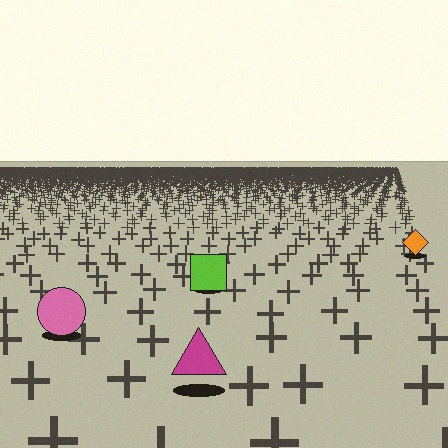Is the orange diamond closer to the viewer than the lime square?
No. The lime square is closer — you can tell from the texture gradient: the ground texture is coarser near it.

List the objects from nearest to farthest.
From nearest to farthest: the magenta triangle, the pink circle, the lime square, the orange diamond.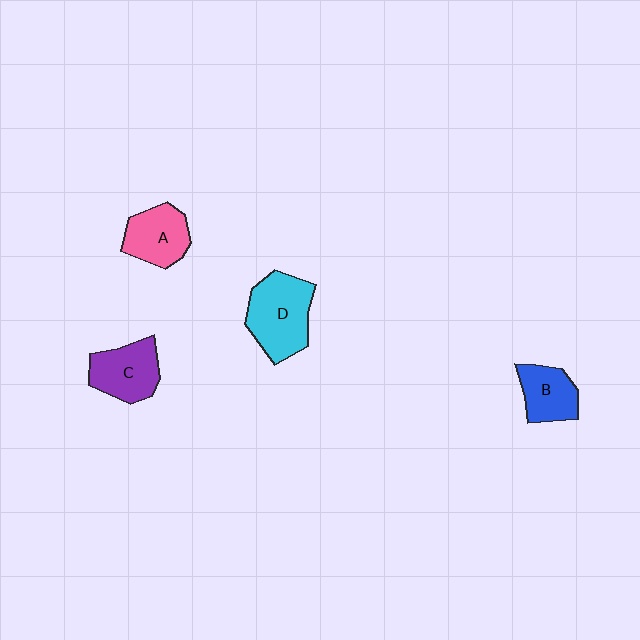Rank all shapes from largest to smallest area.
From largest to smallest: D (cyan), C (purple), A (pink), B (blue).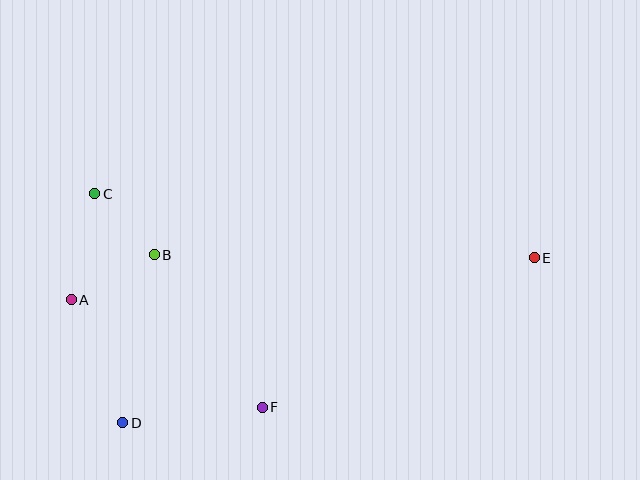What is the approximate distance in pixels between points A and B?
The distance between A and B is approximately 95 pixels.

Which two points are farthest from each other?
Points A and E are farthest from each other.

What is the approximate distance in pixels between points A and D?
The distance between A and D is approximately 134 pixels.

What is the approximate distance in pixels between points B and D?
The distance between B and D is approximately 171 pixels.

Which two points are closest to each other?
Points B and C are closest to each other.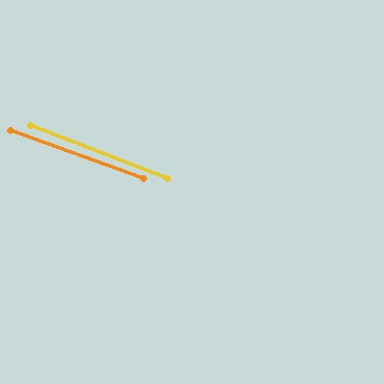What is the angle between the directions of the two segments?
Approximately 1 degree.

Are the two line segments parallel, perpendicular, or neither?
Parallel — their directions differ by only 1.4°.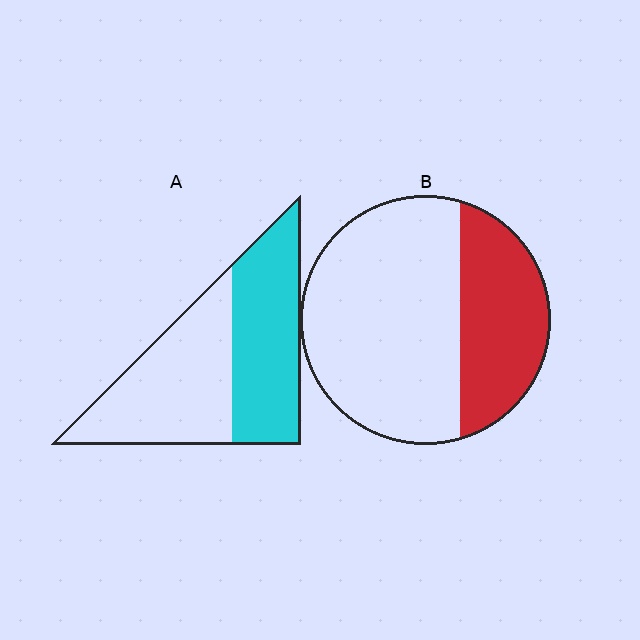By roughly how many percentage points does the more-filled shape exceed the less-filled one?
By roughly 15 percentage points (A over B).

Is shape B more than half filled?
No.